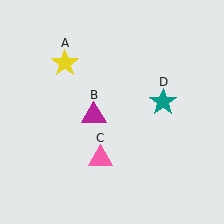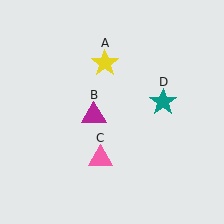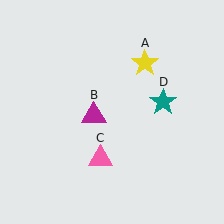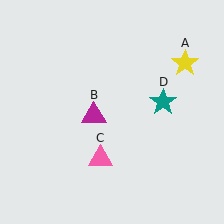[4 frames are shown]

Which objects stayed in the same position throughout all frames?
Magenta triangle (object B) and pink triangle (object C) and teal star (object D) remained stationary.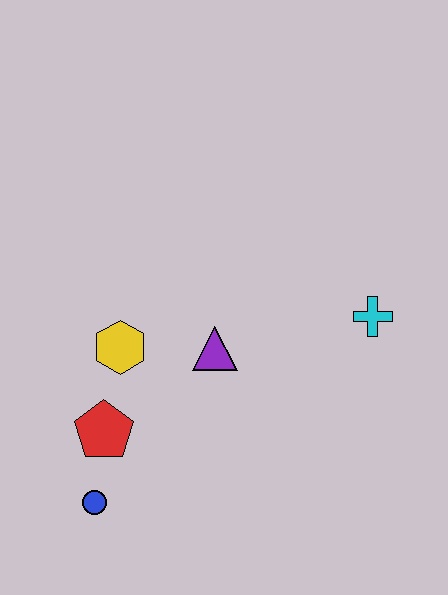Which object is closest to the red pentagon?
The blue circle is closest to the red pentagon.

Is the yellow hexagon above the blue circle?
Yes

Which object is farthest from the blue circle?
The cyan cross is farthest from the blue circle.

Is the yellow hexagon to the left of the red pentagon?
No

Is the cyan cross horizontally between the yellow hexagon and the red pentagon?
No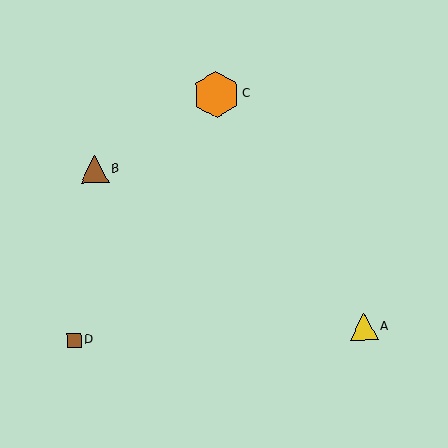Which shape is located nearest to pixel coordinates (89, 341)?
The brown square (labeled D) at (74, 340) is nearest to that location.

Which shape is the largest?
The orange hexagon (labeled C) is the largest.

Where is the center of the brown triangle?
The center of the brown triangle is at (95, 169).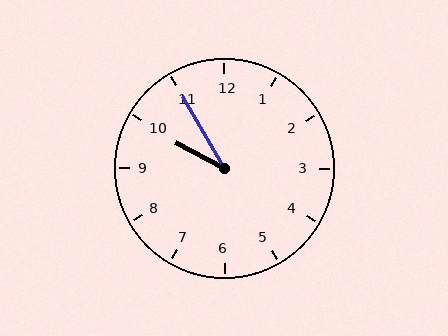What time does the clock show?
9:55.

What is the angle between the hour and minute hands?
Approximately 32 degrees.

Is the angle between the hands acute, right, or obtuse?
It is acute.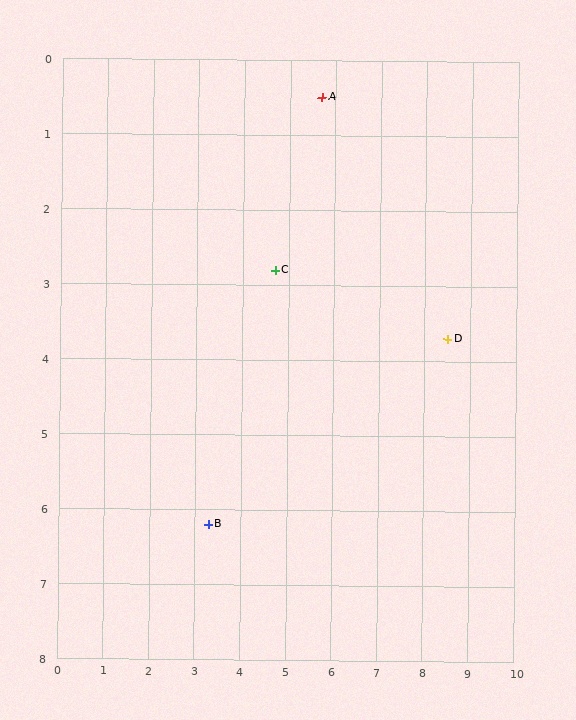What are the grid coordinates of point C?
Point C is at approximately (4.7, 2.8).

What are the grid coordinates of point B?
Point B is at approximately (3.3, 6.2).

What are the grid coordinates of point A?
Point A is at approximately (5.7, 0.5).